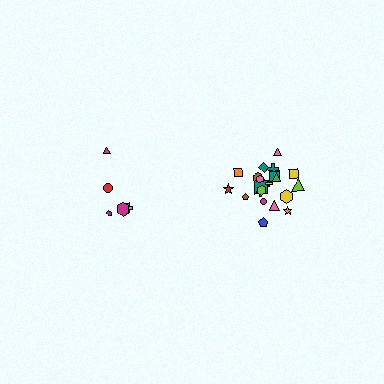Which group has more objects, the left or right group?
The right group.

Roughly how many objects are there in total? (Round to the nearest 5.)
Roughly 25 objects in total.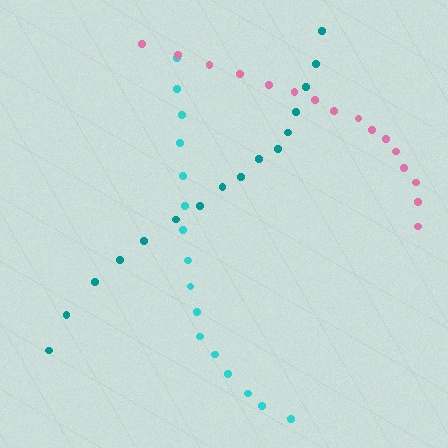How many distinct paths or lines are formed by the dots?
There are 3 distinct paths.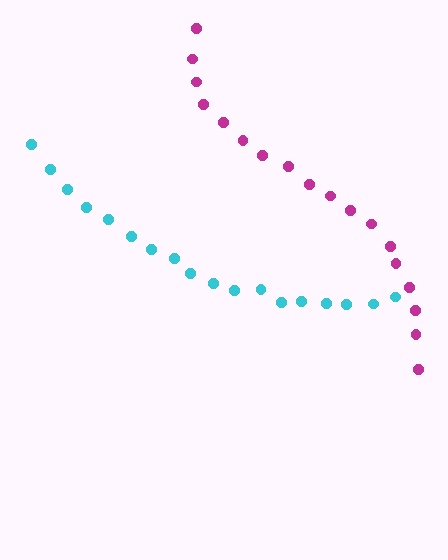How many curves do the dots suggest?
There are 2 distinct paths.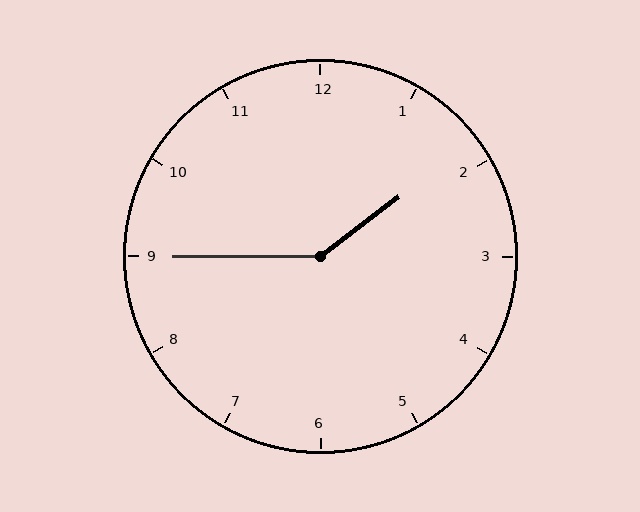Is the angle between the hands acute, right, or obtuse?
It is obtuse.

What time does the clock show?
1:45.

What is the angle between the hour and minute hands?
Approximately 142 degrees.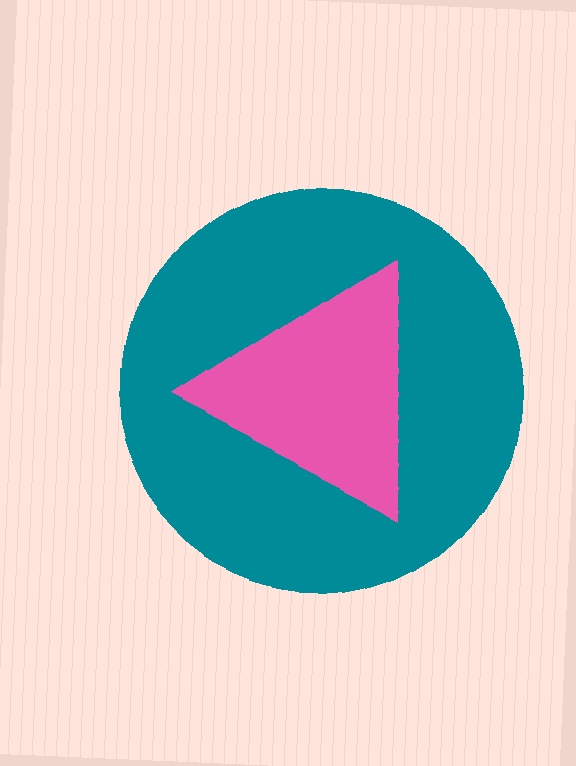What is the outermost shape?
The teal circle.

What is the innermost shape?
The pink triangle.